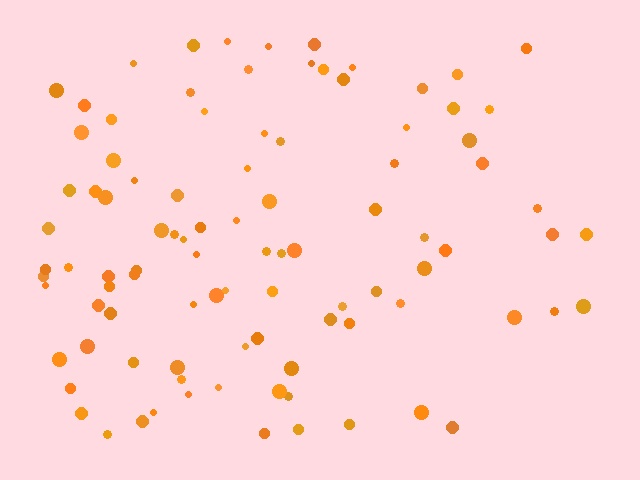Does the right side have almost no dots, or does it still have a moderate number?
Still a moderate number, just noticeably fewer than the left.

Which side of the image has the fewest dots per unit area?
The right.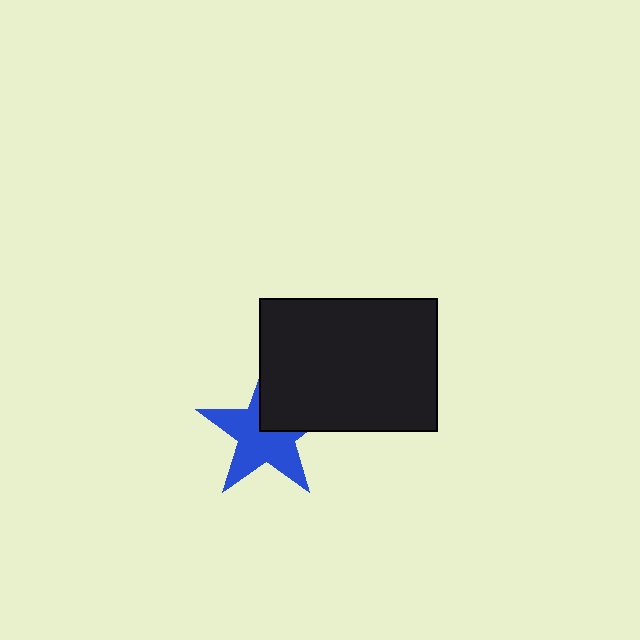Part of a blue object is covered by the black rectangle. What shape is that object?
It is a star.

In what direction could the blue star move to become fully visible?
The blue star could move toward the lower-left. That would shift it out from behind the black rectangle entirely.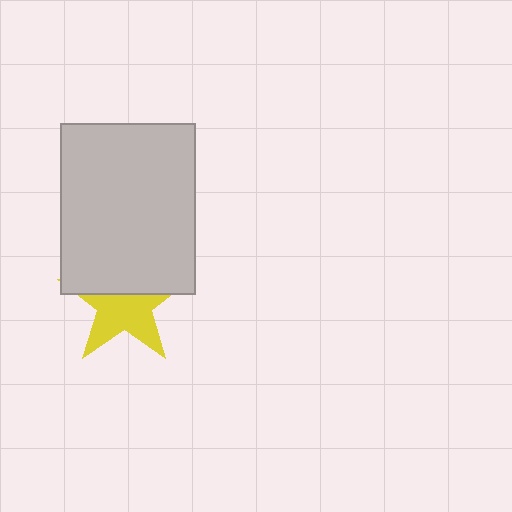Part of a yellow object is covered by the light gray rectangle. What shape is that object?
It is a star.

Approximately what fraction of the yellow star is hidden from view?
Roughly 45% of the yellow star is hidden behind the light gray rectangle.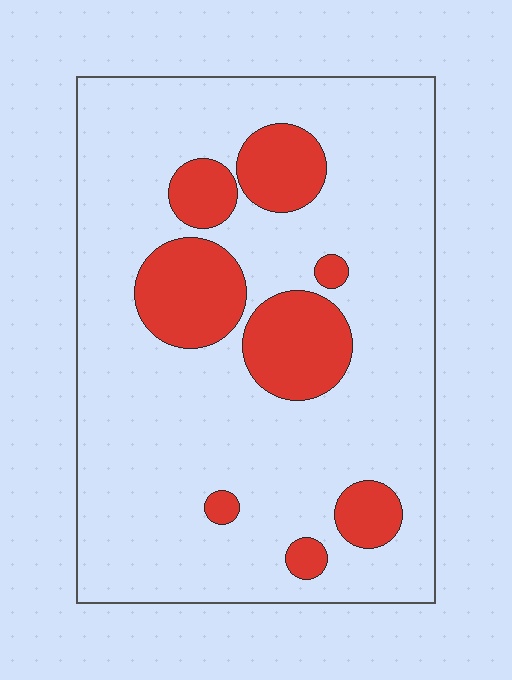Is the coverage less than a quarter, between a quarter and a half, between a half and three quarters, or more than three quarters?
Less than a quarter.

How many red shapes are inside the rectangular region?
8.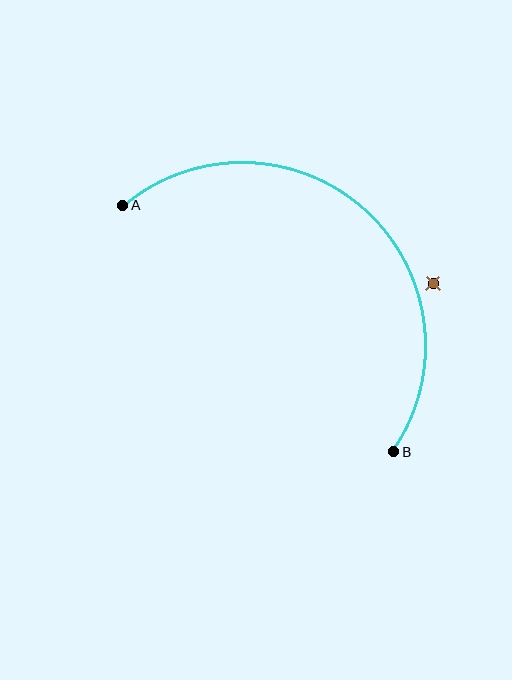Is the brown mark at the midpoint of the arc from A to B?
No — the brown mark does not lie on the arc at all. It sits slightly outside the curve.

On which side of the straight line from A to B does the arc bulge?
The arc bulges above and to the right of the straight line connecting A and B.